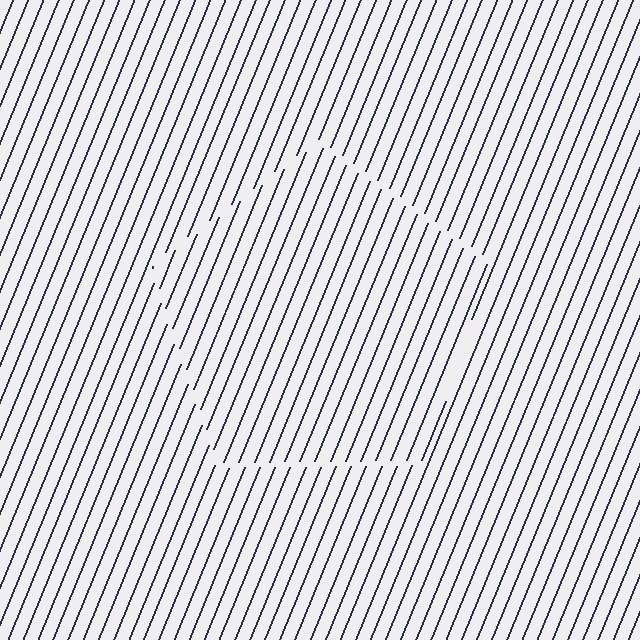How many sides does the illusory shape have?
5 sides — the line-ends trace a pentagon.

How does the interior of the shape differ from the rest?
The interior of the shape contains the same grating, shifted by half a period — the contour is defined by the phase discontinuity where line-ends from the inner and outer gratings abut.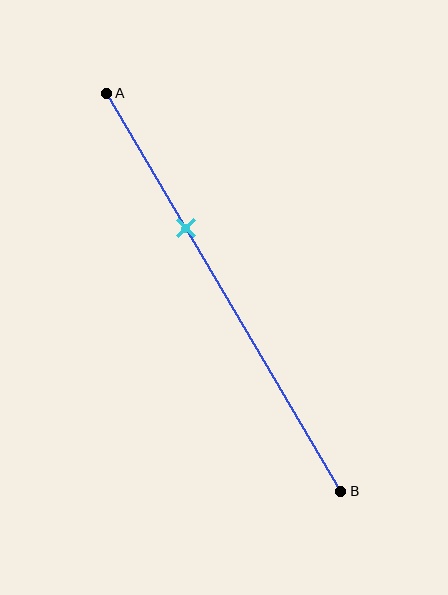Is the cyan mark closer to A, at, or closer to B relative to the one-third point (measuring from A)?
The cyan mark is approximately at the one-third point of segment AB.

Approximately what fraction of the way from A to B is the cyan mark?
The cyan mark is approximately 35% of the way from A to B.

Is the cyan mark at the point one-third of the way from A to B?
Yes, the mark is approximately at the one-third point.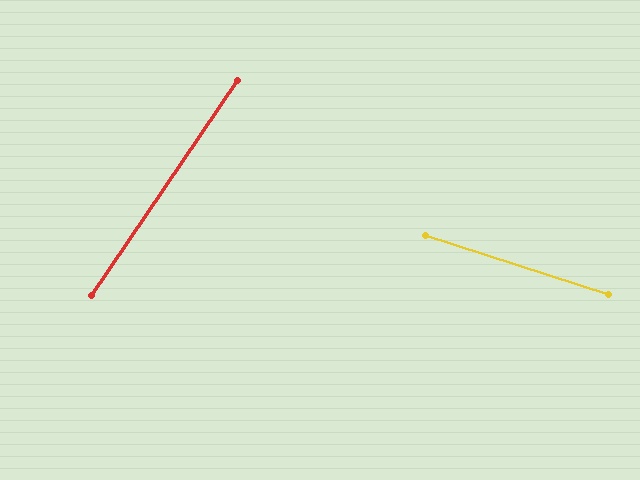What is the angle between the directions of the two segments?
Approximately 74 degrees.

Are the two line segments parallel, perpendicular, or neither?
Neither parallel nor perpendicular — they differ by about 74°.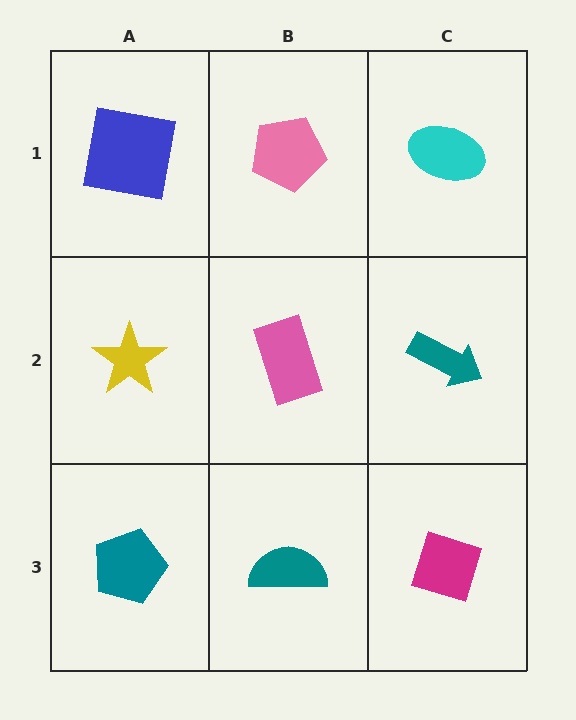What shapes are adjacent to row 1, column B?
A pink rectangle (row 2, column B), a blue square (row 1, column A), a cyan ellipse (row 1, column C).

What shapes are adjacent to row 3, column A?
A yellow star (row 2, column A), a teal semicircle (row 3, column B).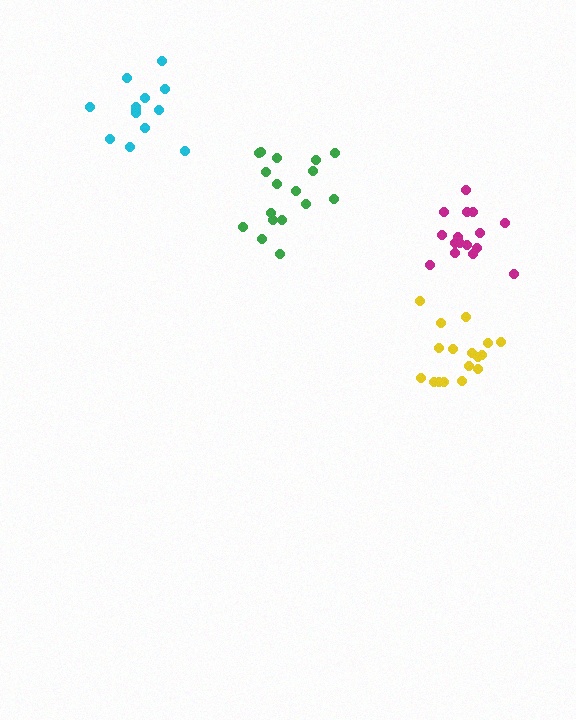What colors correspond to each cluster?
The clusters are colored: magenta, yellow, cyan, green.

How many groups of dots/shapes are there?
There are 4 groups.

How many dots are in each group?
Group 1: 16 dots, Group 2: 17 dots, Group 3: 13 dots, Group 4: 17 dots (63 total).